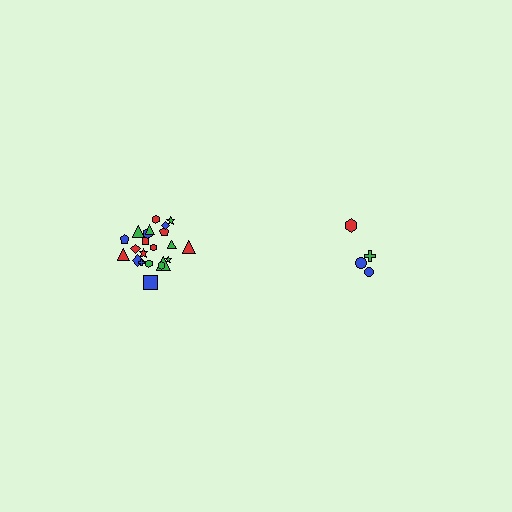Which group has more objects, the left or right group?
The left group.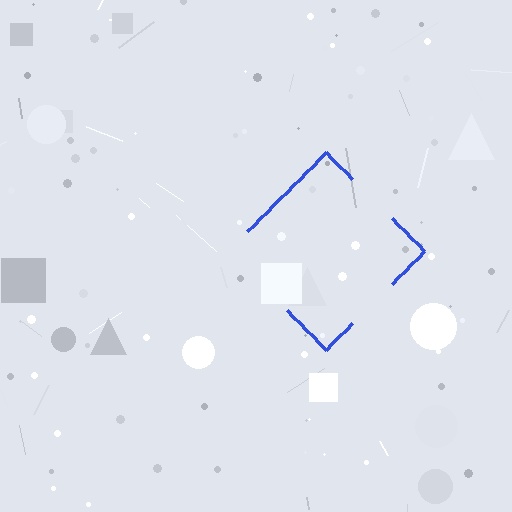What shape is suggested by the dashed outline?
The dashed outline suggests a diamond.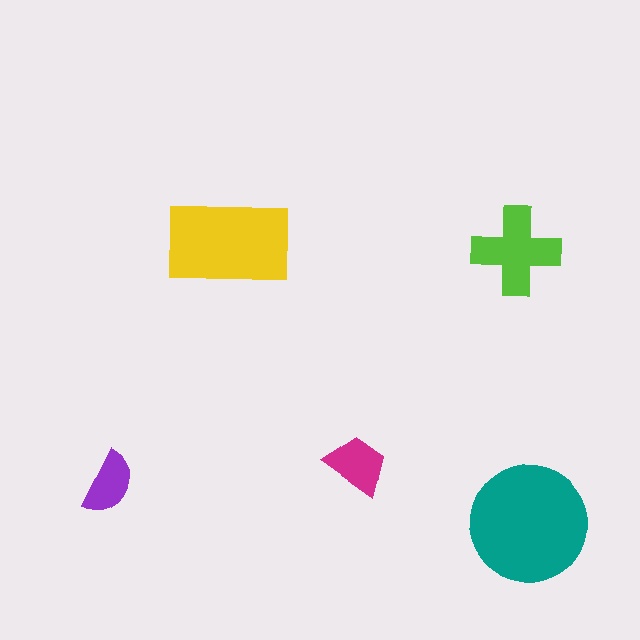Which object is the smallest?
The purple semicircle.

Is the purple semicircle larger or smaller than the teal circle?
Smaller.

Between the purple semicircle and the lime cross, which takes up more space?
The lime cross.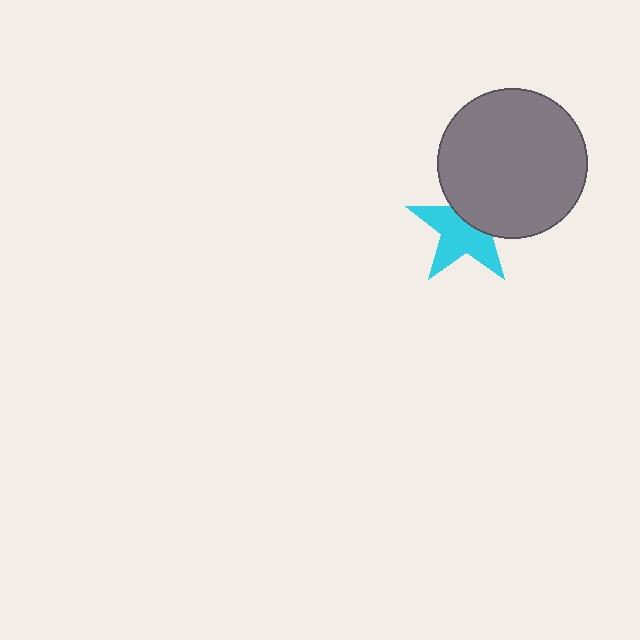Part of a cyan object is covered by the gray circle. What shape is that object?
It is a star.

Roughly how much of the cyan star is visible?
About half of it is visible (roughly 60%).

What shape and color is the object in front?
The object in front is a gray circle.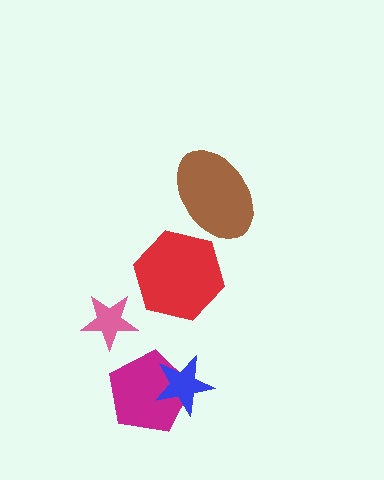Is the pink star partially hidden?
No, no other shape covers it.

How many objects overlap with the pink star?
0 objects overlap with the pink star.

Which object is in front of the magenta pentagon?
The blue star is in front of the magenta pentagon.